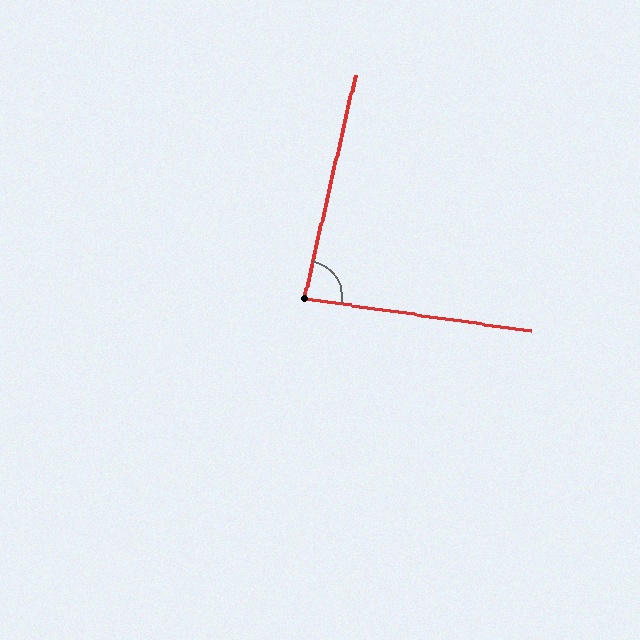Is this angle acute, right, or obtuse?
It is acute.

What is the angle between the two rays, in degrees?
Approximately 85 degrees.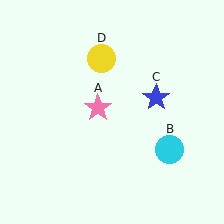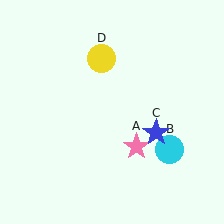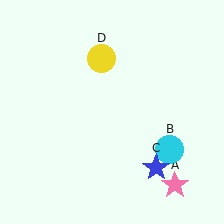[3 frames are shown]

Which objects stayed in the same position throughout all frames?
Cyan circle (object B) and yellow circle (object D) remained stationary.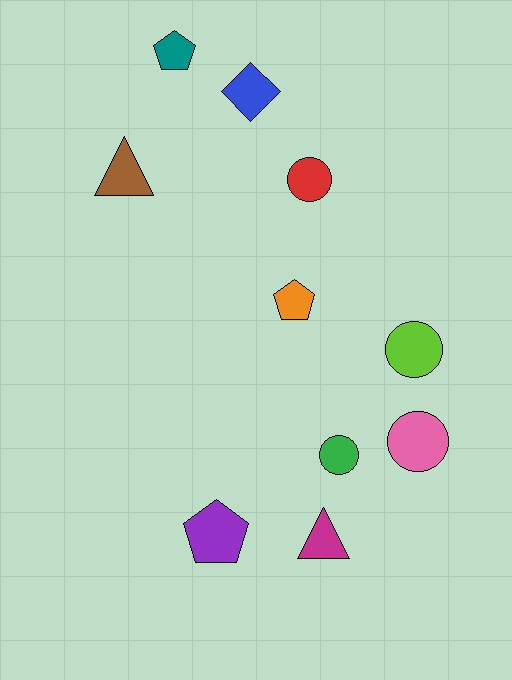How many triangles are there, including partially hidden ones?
There are 2 triangles.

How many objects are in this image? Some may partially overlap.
There are 10 objects.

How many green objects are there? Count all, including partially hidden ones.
There is 1 green object.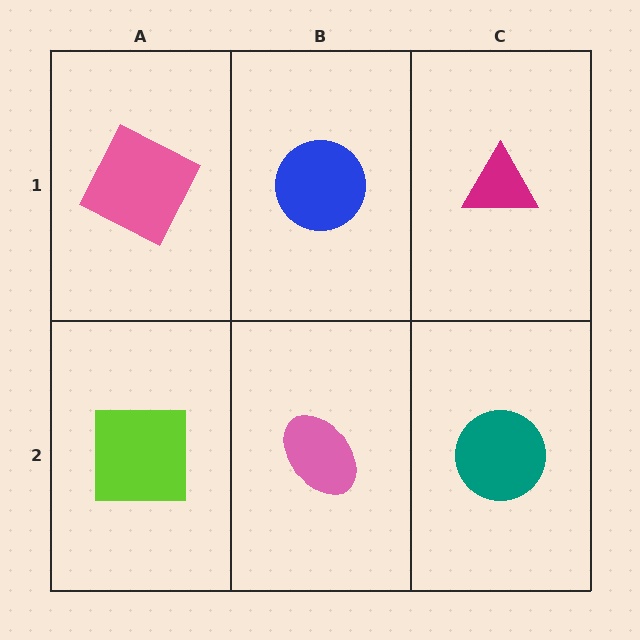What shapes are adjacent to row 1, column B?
A pink ellipse (row 2, column B), a pink square (row 1, column A), a magenta triangle (row 1, column C).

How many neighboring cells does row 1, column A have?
2.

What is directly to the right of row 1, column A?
A blue circle.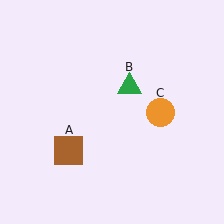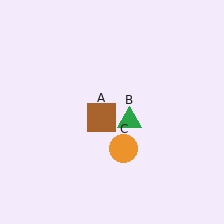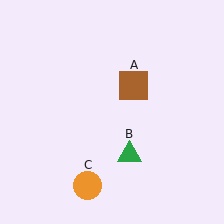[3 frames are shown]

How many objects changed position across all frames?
3 objects changed position: brown square (object A), green triangle (object B), orange circle (object C).